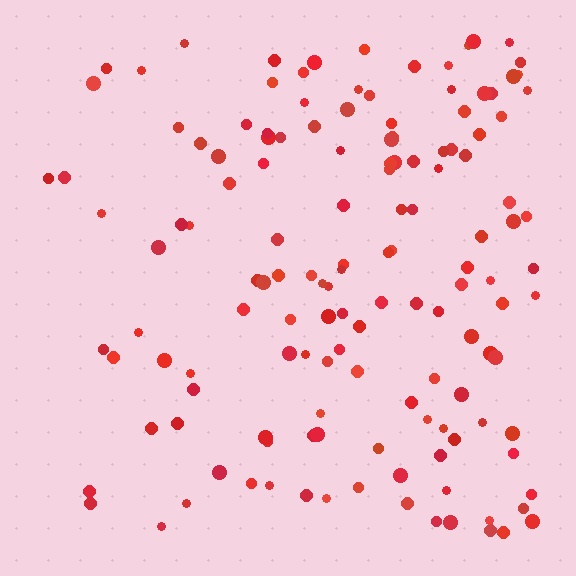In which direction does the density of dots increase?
From left to right, with the right side densest.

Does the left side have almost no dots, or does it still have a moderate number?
Still a moderate number, just noticeably fewer than the right.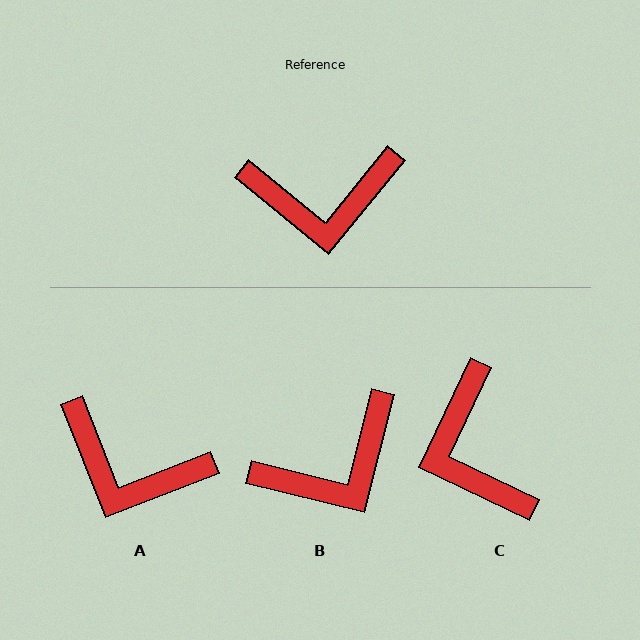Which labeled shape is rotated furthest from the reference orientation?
C, about 76 degrees away.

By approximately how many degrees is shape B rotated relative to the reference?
Approximately 25 degrees counter-clockwise.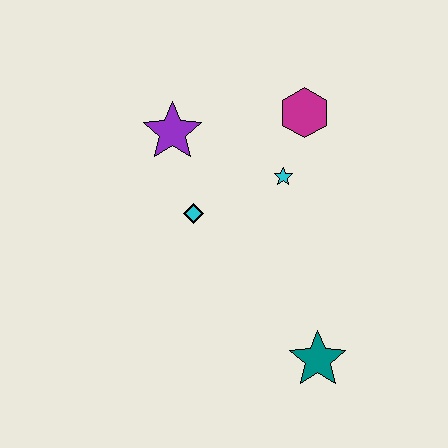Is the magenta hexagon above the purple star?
Yes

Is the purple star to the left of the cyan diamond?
Yes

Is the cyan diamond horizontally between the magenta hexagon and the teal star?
No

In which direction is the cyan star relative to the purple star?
The cyan star is to the right of the purple star.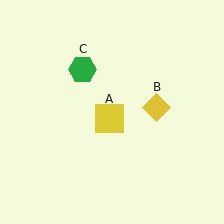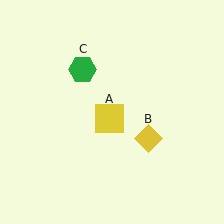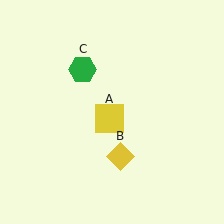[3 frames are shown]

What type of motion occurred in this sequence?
The yellow diamond (object B) rotated clockwise around the center of the scene.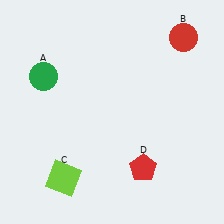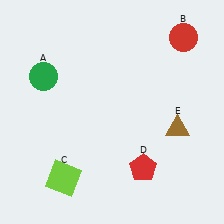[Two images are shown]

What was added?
A brown triangle (E) was added in Image 2.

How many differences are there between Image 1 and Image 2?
There is 1 difference between the two images.